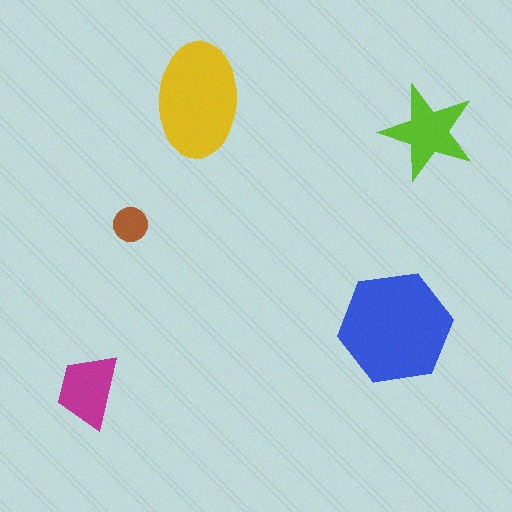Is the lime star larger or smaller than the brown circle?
Larger.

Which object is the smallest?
The brown circle.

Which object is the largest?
The blue hexagon.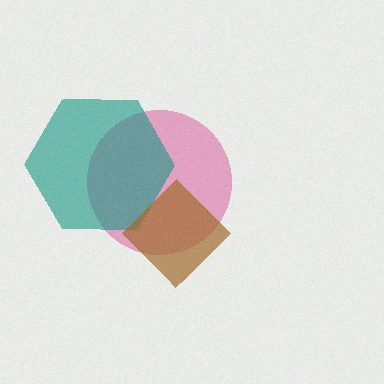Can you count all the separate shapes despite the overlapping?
Yes, there are 3 separate shapes.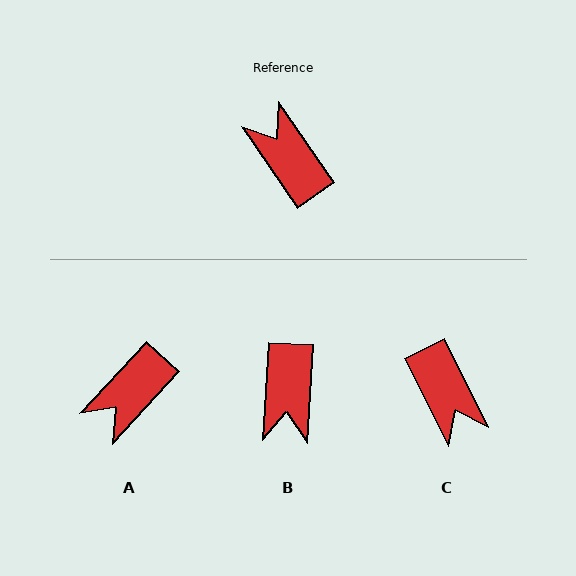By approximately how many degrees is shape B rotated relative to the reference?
Approximately 142 degrees counter-clockwise.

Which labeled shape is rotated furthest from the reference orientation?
C, about 171 degrees away.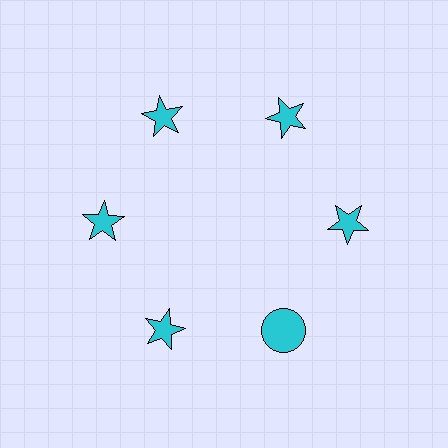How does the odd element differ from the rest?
It has a different shape: circle instead of star.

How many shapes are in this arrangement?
There are 6 shapes arranged in a ring pattern.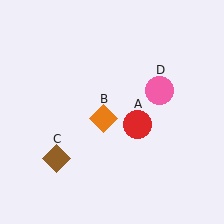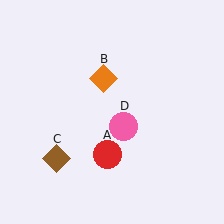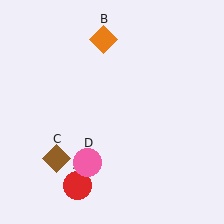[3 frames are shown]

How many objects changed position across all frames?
3 objects changed position: red circle (object A), orange diamond (object B), pink circle (object D).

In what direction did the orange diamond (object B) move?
The orange diamond (object B) moved up.